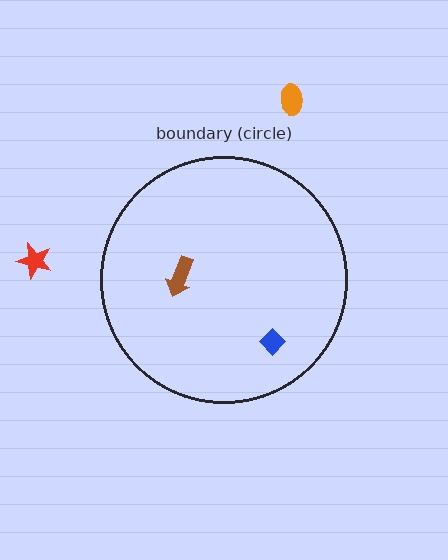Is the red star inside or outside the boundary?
Outside.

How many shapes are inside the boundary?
2 inside, 2 outside.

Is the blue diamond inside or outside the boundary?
Inside.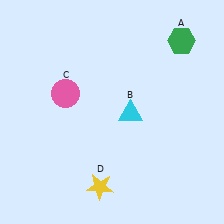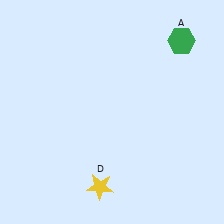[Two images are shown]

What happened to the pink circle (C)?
The pink circle (C) was removed in Image 2. It was in the top-left area of Image 1.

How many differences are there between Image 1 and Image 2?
There are 2 differences between the two images.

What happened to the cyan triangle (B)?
The cyan triangle (B) was removed in Image 2. It was in the bottom-right area of Image 1.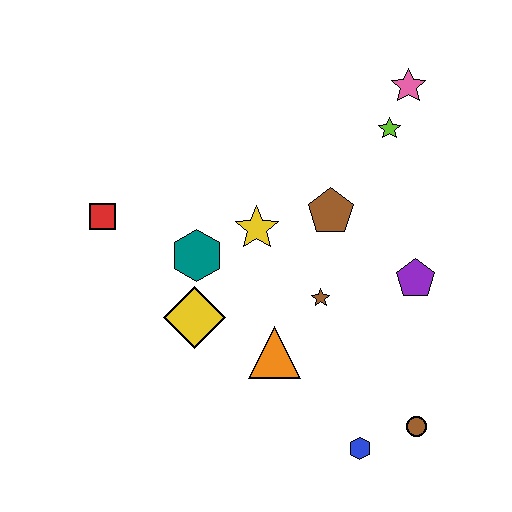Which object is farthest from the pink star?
The blue hexagon is farthest from the pink star.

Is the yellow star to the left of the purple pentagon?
Yes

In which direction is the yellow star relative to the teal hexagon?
The yellow star is to the right of the teal hexagon.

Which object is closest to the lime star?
The pink star is closest to the lime star.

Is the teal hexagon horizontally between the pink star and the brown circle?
No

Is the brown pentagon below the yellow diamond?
No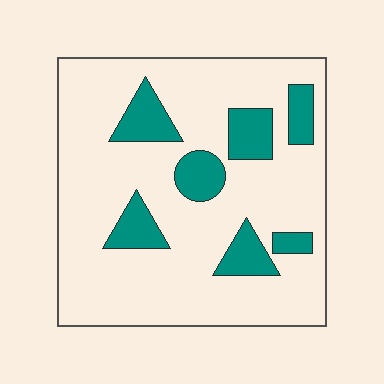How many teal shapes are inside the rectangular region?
7.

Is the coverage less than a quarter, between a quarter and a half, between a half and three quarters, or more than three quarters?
Less than a quarter.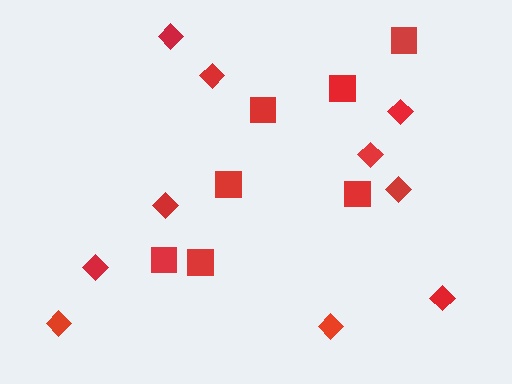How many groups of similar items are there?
There are 2 groups: one group of diamonds (10) and one group of squares (7).